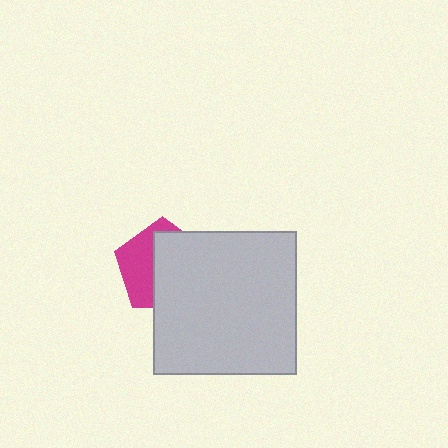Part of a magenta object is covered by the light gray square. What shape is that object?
It is a pentagon.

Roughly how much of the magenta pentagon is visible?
A small part of it is visible (roughly 41%).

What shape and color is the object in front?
The object in front is a light gray square.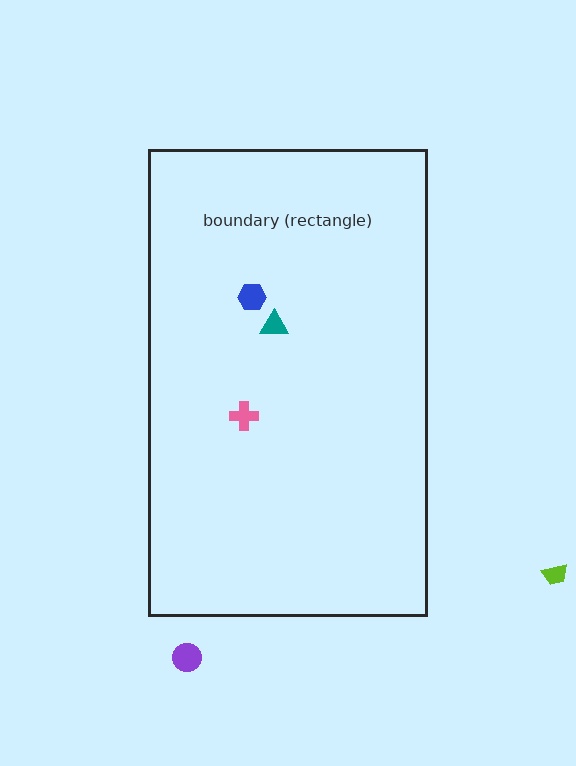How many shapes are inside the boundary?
3 inside, 2 outside.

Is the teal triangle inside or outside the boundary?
Inside.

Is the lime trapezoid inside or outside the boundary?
Outside.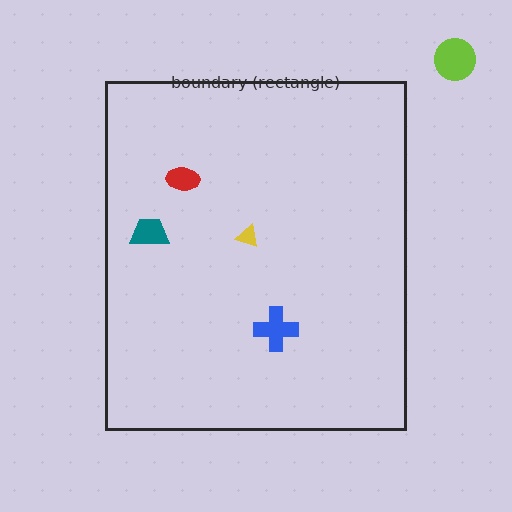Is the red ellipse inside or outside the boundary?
Inside.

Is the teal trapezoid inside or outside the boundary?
Inside.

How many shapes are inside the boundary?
4 inside, 1 outside.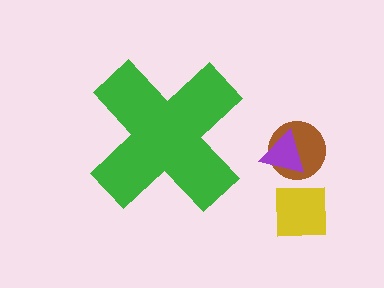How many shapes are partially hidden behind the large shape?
0 shapes are partially hidden.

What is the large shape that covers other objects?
A green cross.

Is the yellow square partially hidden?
No, the yellow square is fully visible.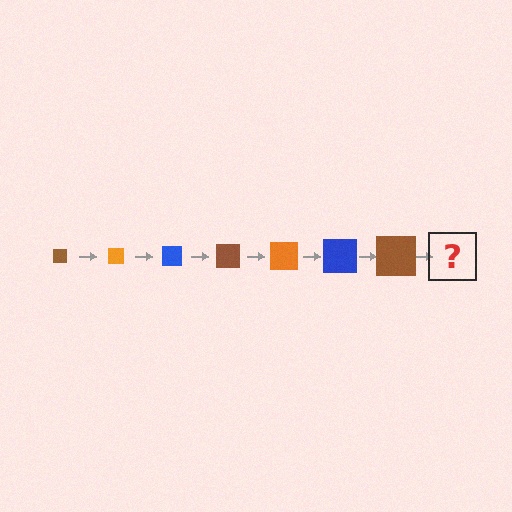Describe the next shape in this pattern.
It should be an orange square, larger than the previous one.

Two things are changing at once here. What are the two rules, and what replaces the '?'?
The two rules are that the square grows larger each step and the color cycles through brown, orange, and blue. The '?' should be an orange square, larger than the previous one.